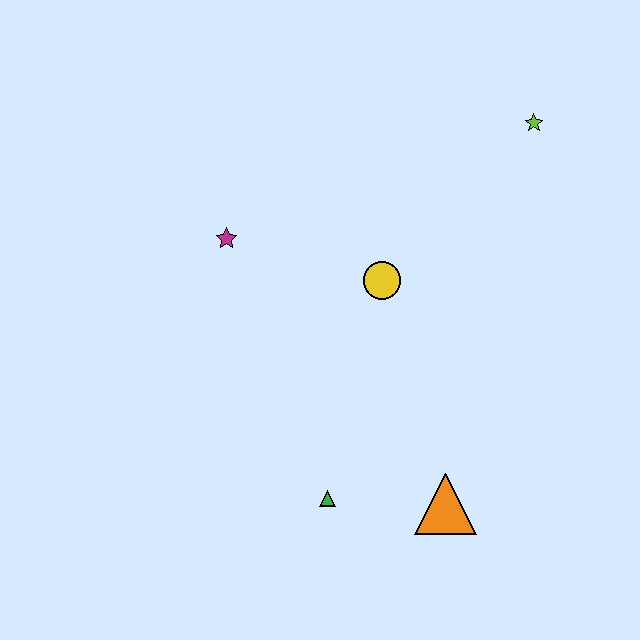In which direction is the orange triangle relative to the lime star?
The orange triangle is below the lime star.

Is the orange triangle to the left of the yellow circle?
No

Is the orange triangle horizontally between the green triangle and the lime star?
Yes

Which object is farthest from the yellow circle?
The orange triangle is farthest from the yellow circle.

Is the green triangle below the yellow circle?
Yes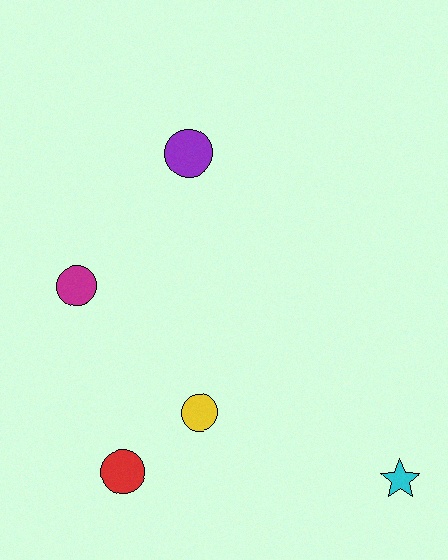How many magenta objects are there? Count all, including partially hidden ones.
There is 1 magenta object.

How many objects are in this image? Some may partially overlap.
There are 5 objects.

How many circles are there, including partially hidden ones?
There are 4 circles.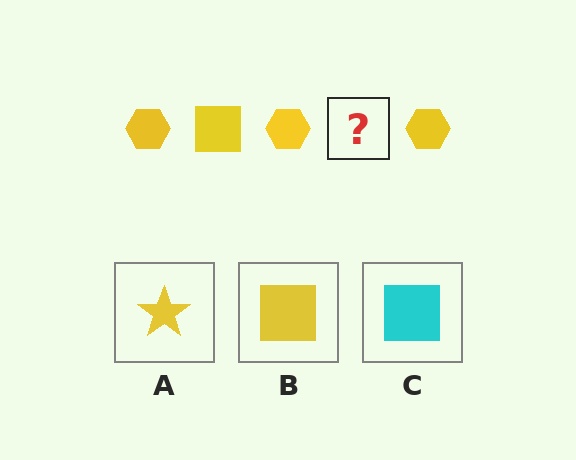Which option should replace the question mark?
Option B.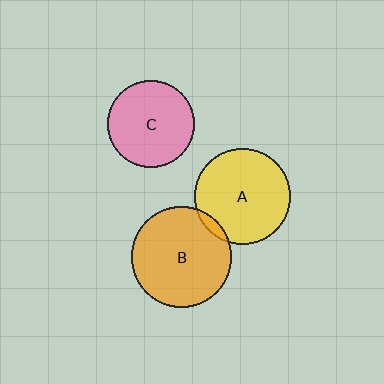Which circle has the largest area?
Circle B (orange).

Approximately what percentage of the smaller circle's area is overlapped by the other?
Approximately 5%.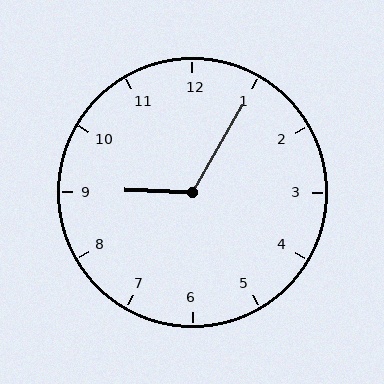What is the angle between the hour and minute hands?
Approximately 118 degrees.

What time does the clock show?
9:05.